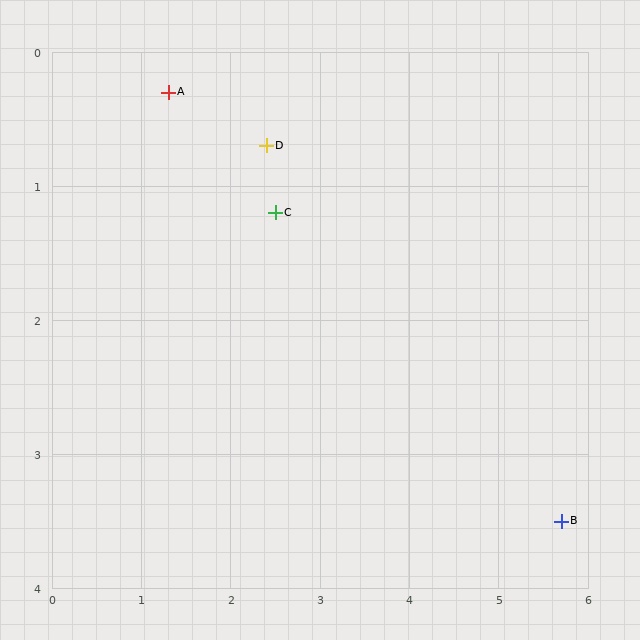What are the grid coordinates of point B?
Point B is at approximately (5.7, 3.5).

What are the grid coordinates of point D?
Point D is at approximately (2.4, 0.7).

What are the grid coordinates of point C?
Point C is at approximately (2.5, 1.2).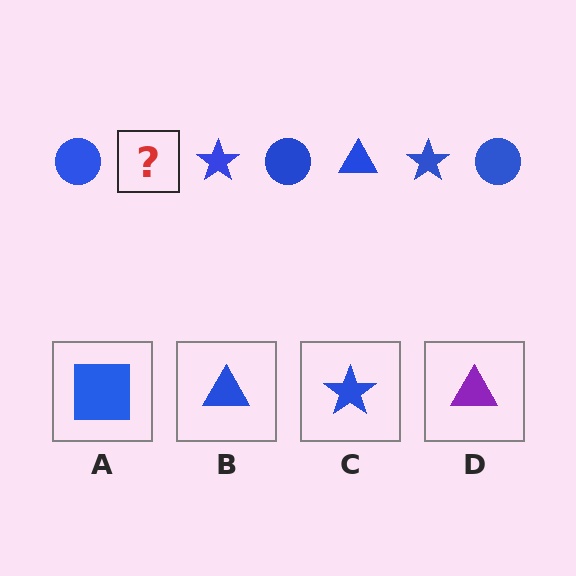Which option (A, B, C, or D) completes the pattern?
B.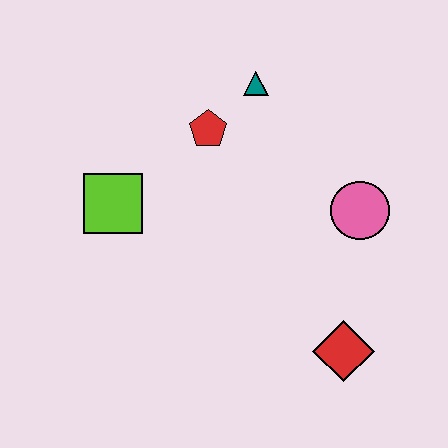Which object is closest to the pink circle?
The red diamond is closest to the pink circle.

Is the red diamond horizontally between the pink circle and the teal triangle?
Yes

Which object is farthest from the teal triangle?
The red diamond is farthest from the teal triangle.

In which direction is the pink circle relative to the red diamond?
The pink circle is above the red diamond.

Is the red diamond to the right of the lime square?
Yes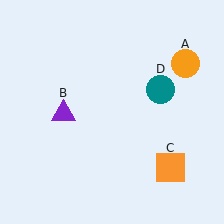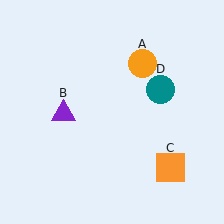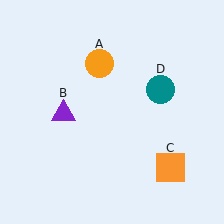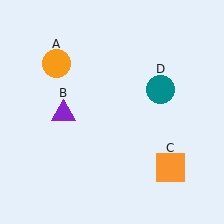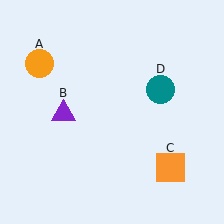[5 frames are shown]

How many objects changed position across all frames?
1 object changed position: orange circle (object A).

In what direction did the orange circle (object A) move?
The orange circle (object A) moved left.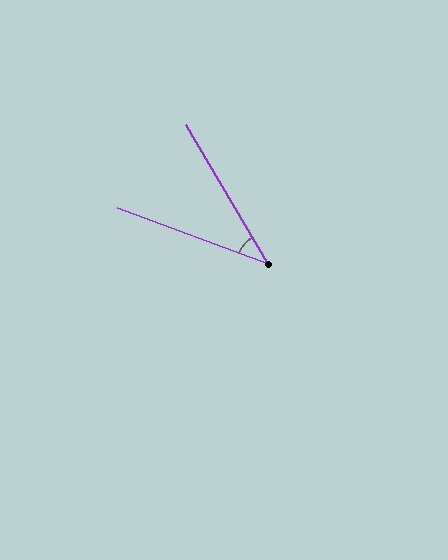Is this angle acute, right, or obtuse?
It is acute.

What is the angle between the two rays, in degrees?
Approximately 39 degrees.